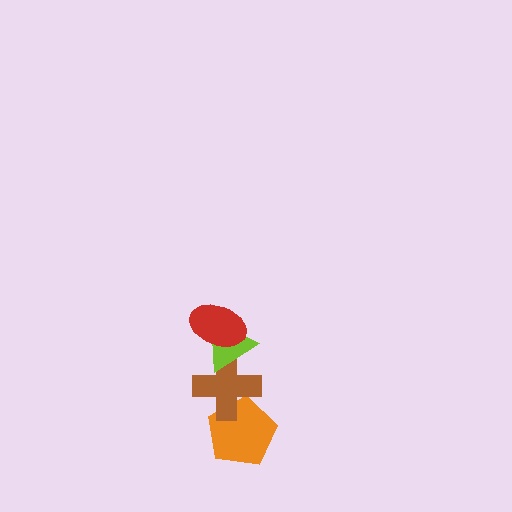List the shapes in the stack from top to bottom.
From top to bottom: the red ellipse, the lime triangle, the brown cross, the orange pentagon.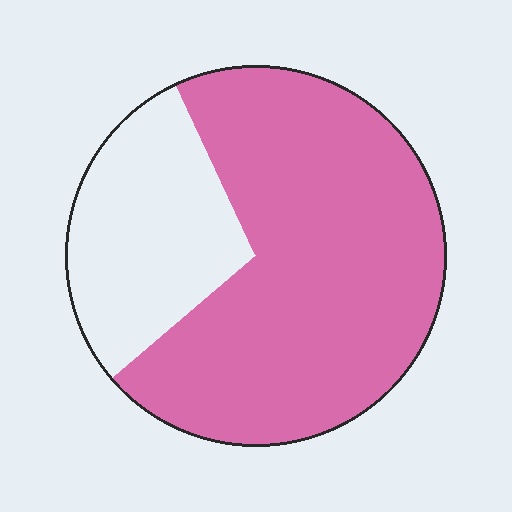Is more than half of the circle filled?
Yes.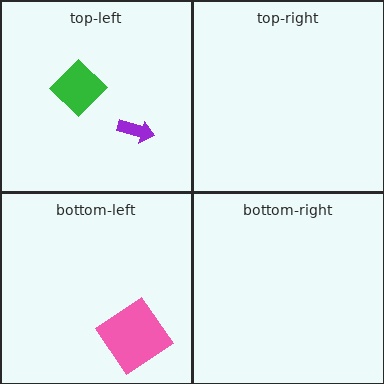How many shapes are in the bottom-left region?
1.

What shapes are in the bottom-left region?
The pink diamond.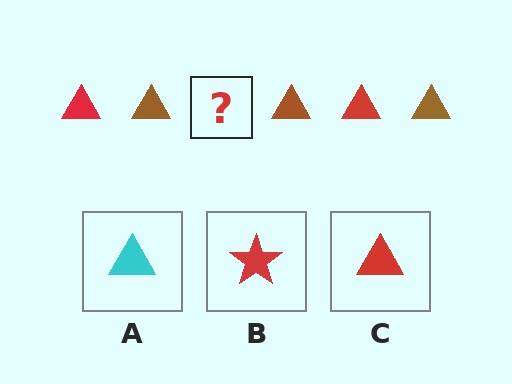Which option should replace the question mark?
Option C.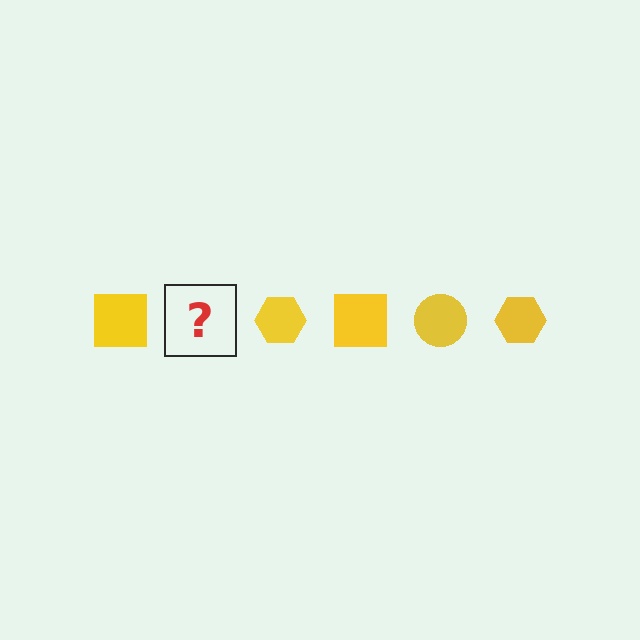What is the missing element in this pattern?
The missing element is a yellow circle.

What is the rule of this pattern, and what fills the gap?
The rule is that the pattern cycles through square, circle, hexagon shapes in yellow. The gap should be filled with a yellow circle.